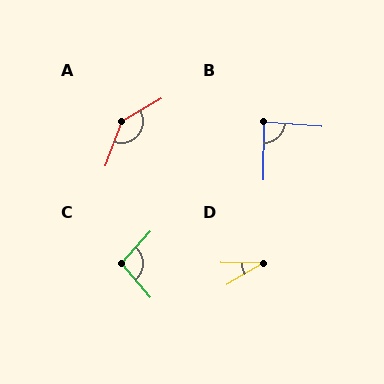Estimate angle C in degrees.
Approximately 98 degrees.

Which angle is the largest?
A, at approximately 141 degrees.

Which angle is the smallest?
D, at approximately 31 degrees.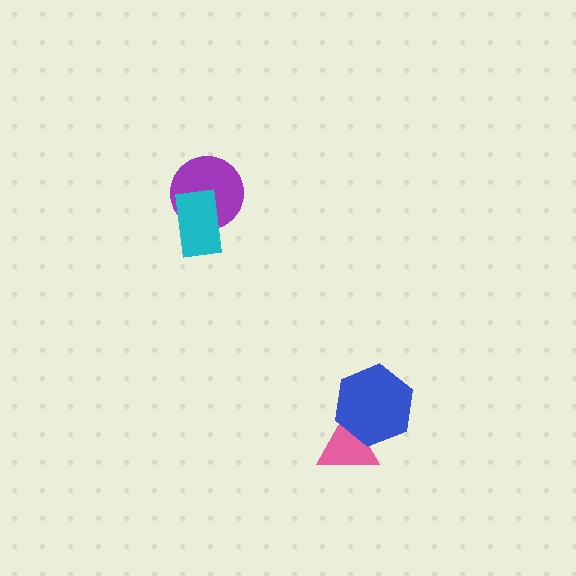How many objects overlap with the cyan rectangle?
1 object overlaps with the cyan rectangle.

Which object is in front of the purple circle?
The cyan rectangle is in front of the purple circle.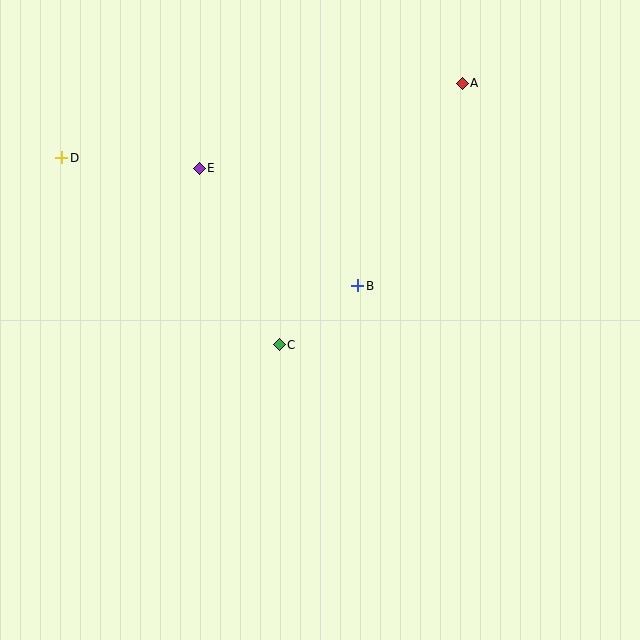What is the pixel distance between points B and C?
The distance between B and C is 98 pixels.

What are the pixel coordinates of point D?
Point D is at (62, 158).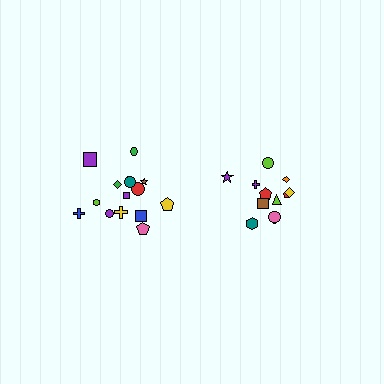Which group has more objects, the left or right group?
The left group.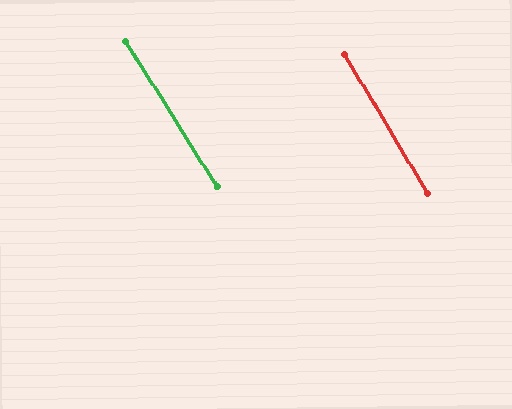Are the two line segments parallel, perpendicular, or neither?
Parallel — their directions differ by only 1.5°.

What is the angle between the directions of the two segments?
Approximately 1 degree.